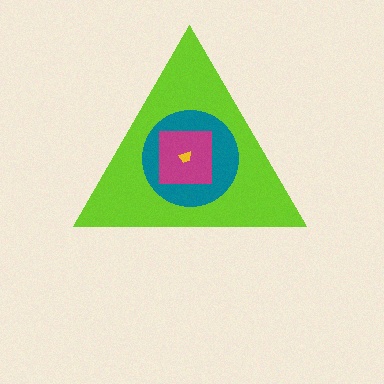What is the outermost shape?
The lime triangle.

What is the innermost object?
The yellow trapezoid.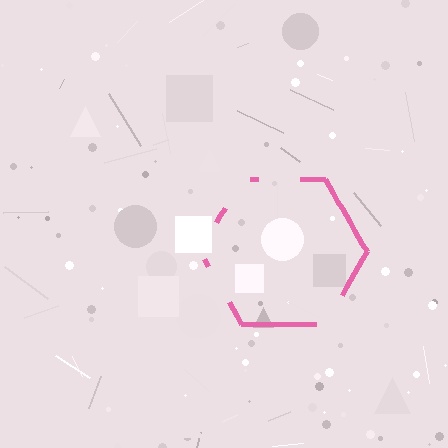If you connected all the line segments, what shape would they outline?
They would outline a hexagon.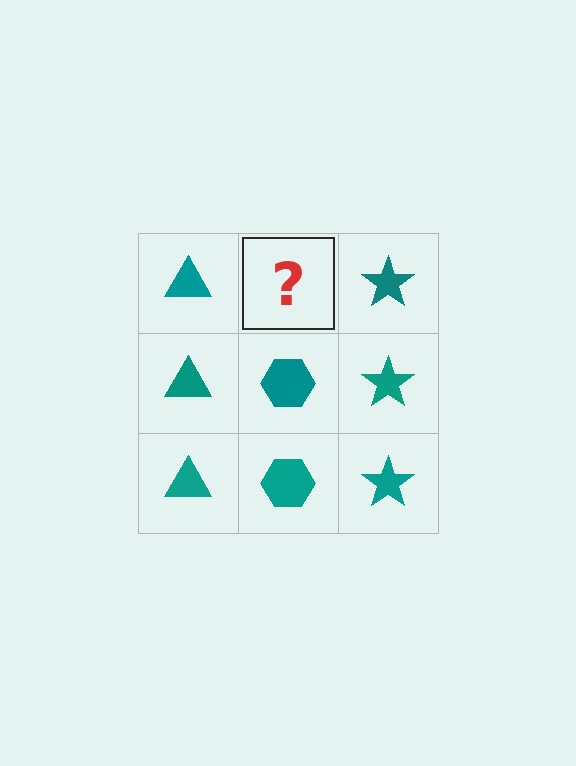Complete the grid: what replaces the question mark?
The question mark should be replaced with a teal hexagon.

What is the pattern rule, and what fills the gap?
The rule is that each column has a consistent shape. The gap should be filled with a teal hexagon.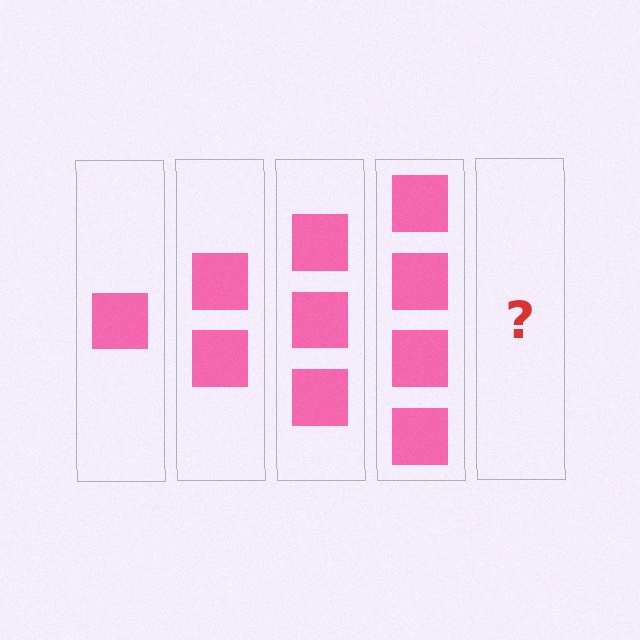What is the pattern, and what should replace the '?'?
The pattern is that each step adds one more square. The '?' should be 5 squares.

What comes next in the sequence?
The next element should be 5 squares.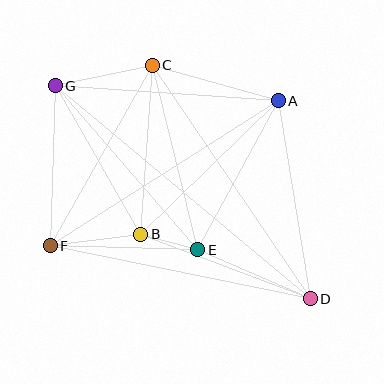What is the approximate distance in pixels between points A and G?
The distance between A and G is approximately 223 pixels.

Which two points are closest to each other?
Points B and E are closest to each other.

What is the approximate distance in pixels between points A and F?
The distance between A and F is approximately 270 pixels.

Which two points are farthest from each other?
Points D and G are farthest from each other.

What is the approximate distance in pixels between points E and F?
The distance between E and F is approximately 148 pixels.